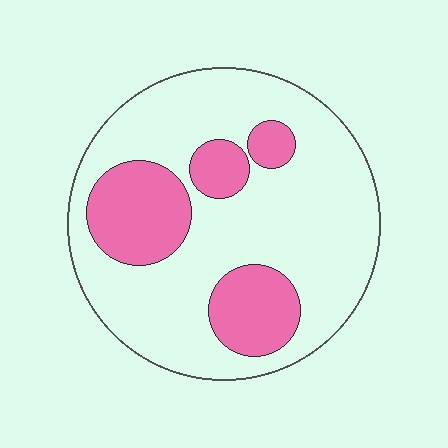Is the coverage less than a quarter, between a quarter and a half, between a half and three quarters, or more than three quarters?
Between a quarter and a half.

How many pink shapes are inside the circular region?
4.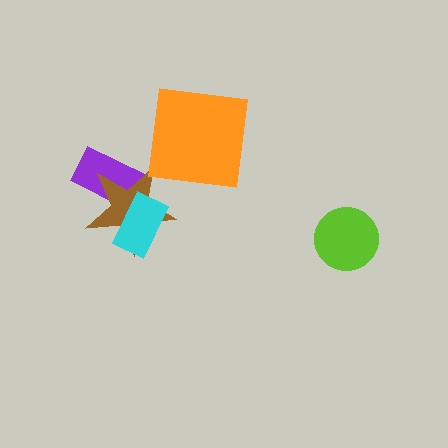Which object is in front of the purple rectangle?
The brown star is in front of the purple rectangle.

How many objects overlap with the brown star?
2 objects overlap with the brown star.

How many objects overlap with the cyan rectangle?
1 object overlaps with the cyan rectangle.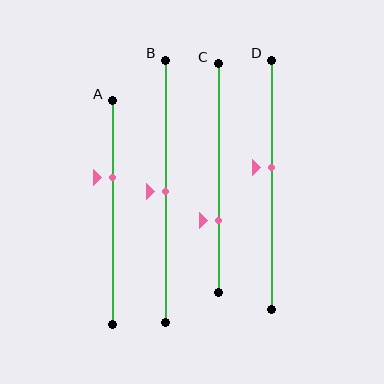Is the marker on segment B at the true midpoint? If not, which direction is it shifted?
Yes, the marker on segment B is at the true midpoint.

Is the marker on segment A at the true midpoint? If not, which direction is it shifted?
No, the marker on segment A is shifted upward by about 16% of the segment length.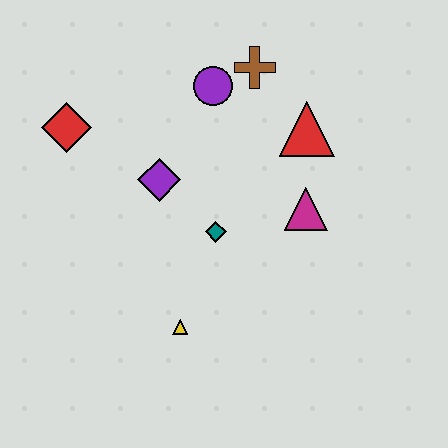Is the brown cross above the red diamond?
Yes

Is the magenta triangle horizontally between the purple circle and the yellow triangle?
No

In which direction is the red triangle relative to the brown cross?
The red triangle is below the brown cross.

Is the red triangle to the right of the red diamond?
Yes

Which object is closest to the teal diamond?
The purple diamond is closest to the teal diamond.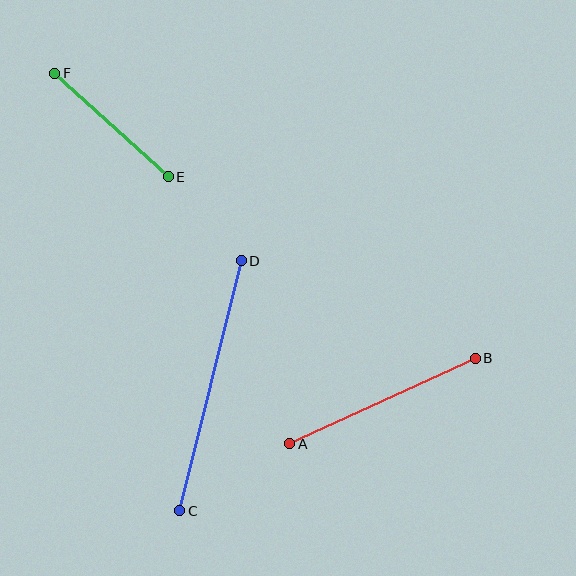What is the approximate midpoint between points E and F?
The midpoint is at approximately (112, 125) pixels.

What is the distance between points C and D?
The distance is approximately 258 pixels.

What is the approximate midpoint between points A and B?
The midpoint is at approximately (383, 401) pixels.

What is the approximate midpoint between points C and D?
The midpoint is at approximately (211, 386) pixels.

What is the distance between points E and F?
The distance is approximately 153 pixels.